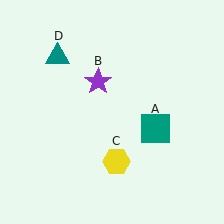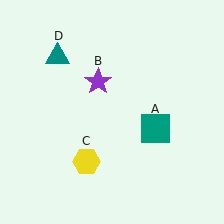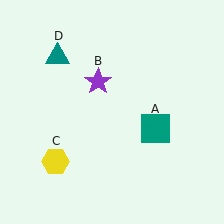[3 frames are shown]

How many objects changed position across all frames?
1 object changed position: yellow hexagon (object C).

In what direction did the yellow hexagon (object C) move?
The yellow hexagon (object C) moved left.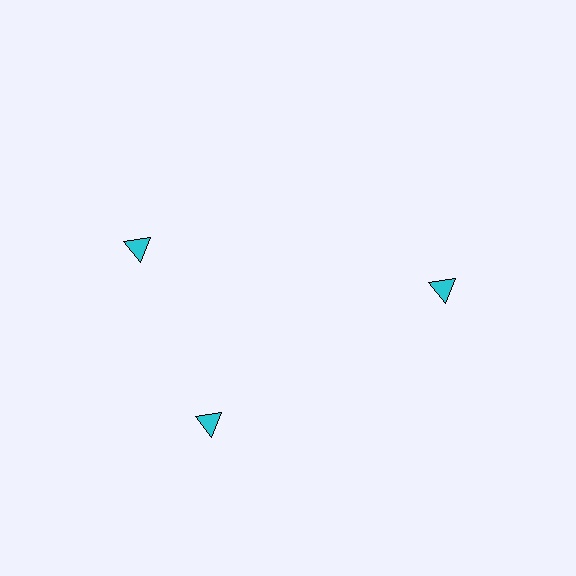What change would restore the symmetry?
The symmetry would be restored by rotating it back into even spacing with its neighbors so that all 3 triangles sit at equal angles and equal distance from the center.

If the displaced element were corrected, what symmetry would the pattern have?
It would have 3-fold rotational symmetry — the pattern would map onto itself every 120 degrees.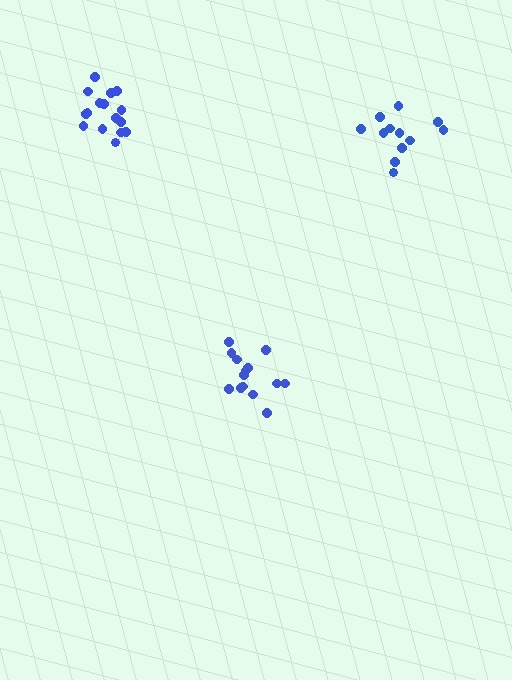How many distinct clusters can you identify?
There are 3 distinct clusters.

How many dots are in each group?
Group 1: 14 dots, Group 2: 16 dots, Group 3: 12 dots (42 total).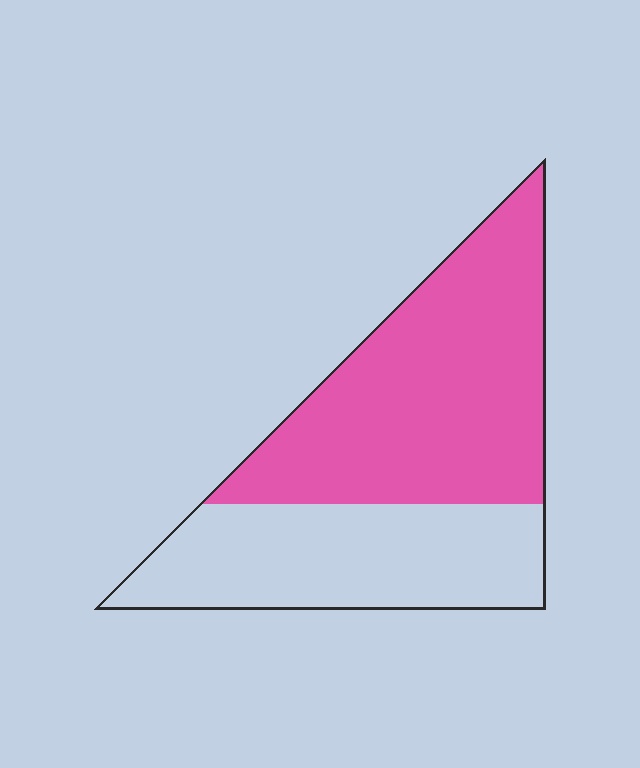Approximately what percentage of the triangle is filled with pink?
Approximately 60%.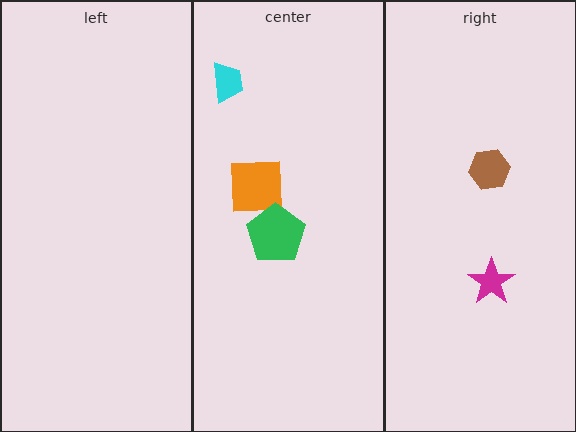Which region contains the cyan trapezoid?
The center region.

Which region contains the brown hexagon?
The right region.